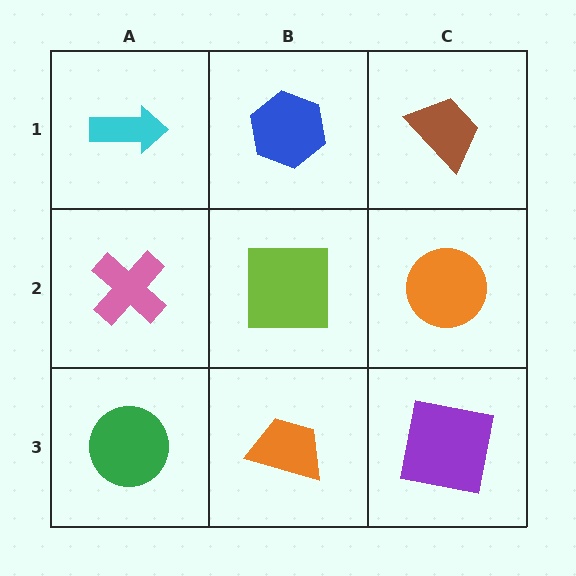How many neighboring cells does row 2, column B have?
4.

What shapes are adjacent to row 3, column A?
A pink cross (row 2, column A), an orange trapezoid (row 3, column B).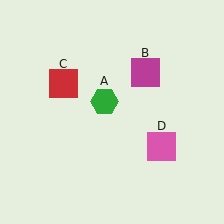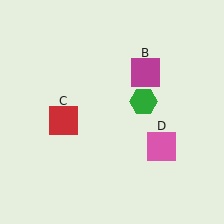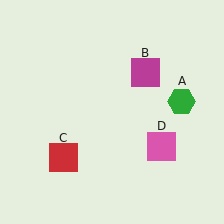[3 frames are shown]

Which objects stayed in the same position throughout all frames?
Magenta square (object B) and pink square (object D) remained stationary.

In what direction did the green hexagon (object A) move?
The green hexagon (object A) moved right.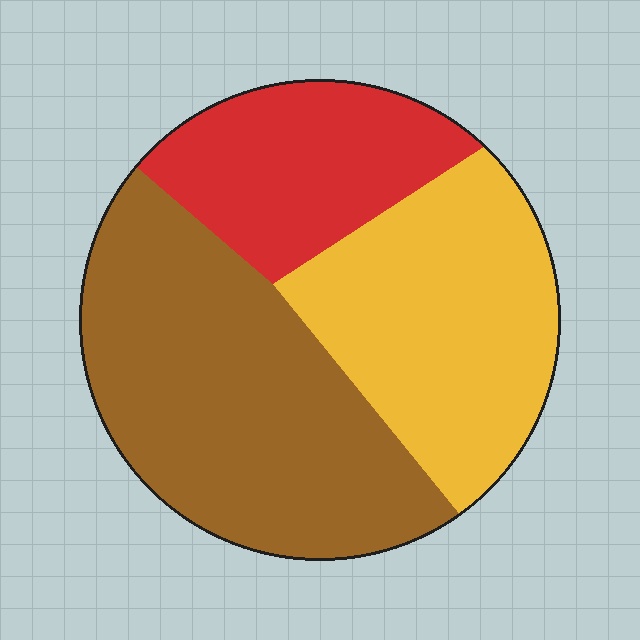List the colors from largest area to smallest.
From largest to smallest: brown, yellow, red.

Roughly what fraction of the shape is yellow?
Yellow covers around 35% of the shape.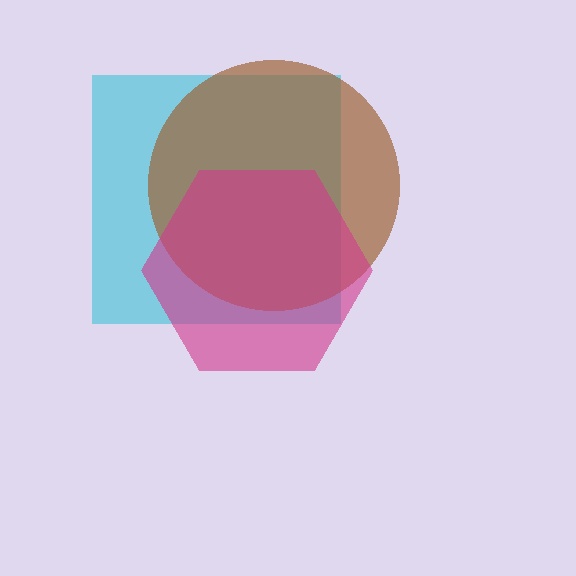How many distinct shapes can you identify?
There are 3 distinct shapes: a cyan square, a brown circle, a magenta hexagon.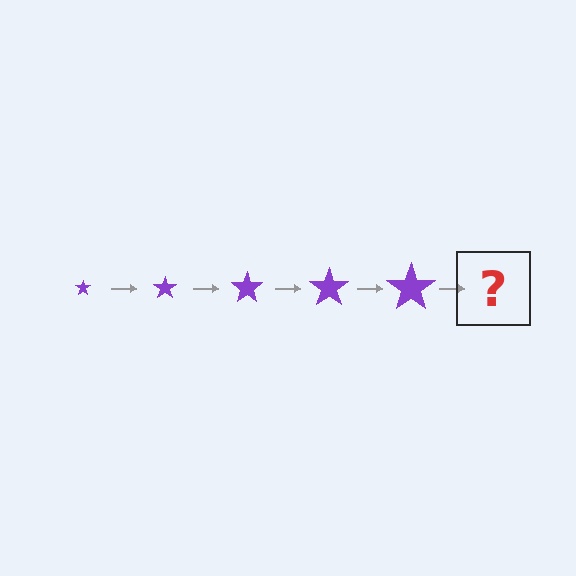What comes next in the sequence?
The next element should be a purple star, larger than the previous one.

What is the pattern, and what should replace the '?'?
The pattern is that the star gets progressively larger each step. The '?' should be a purple star, larger than the previous one.